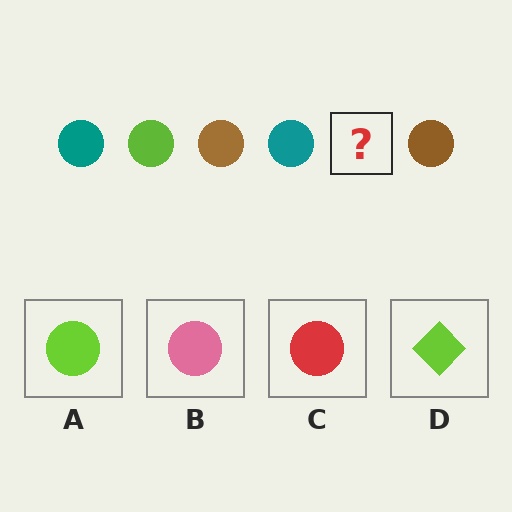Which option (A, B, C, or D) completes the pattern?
A.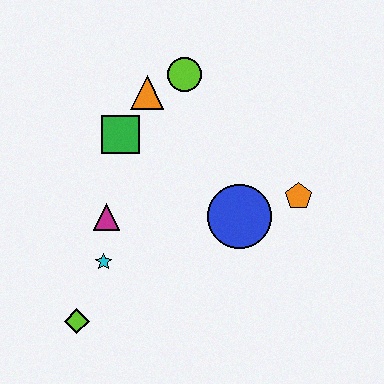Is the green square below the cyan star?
No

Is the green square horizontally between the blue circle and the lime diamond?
Yes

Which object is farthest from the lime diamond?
The lime circle is farthest from the lime diamond.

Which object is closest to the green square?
The orange triangle is closest to the green square.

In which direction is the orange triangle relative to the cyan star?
The orange triangle is above the cyan star.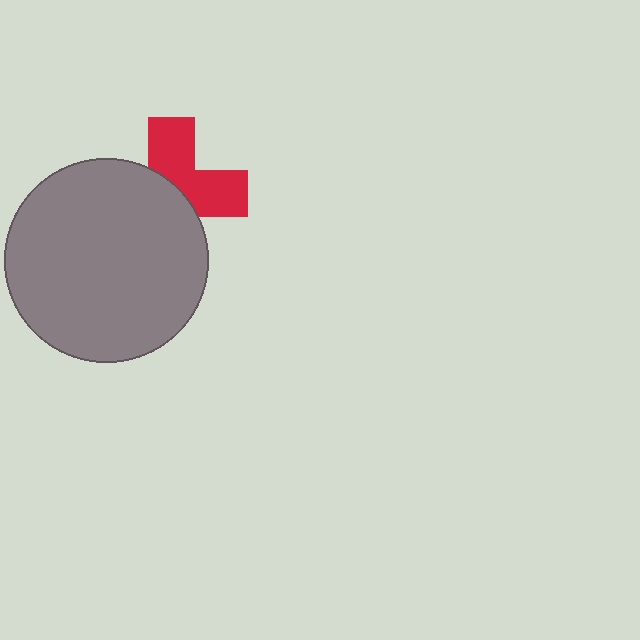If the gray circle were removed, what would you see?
You would see the complete red cross.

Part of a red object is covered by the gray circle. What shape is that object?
It is a cross.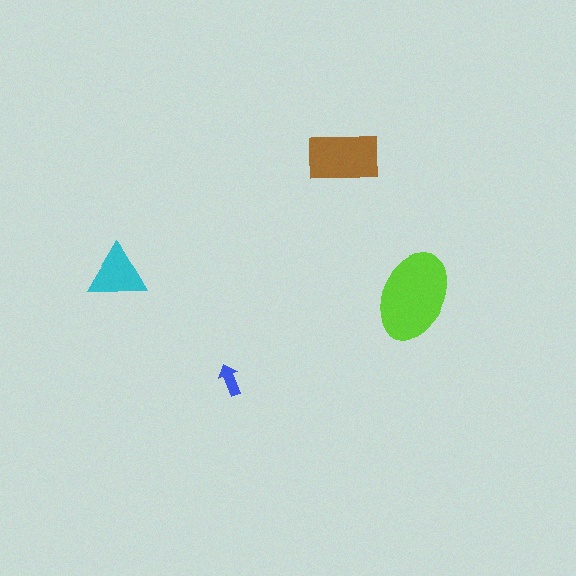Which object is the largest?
The lime ellipse.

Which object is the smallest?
The blue arrow.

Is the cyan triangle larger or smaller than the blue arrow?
Larger.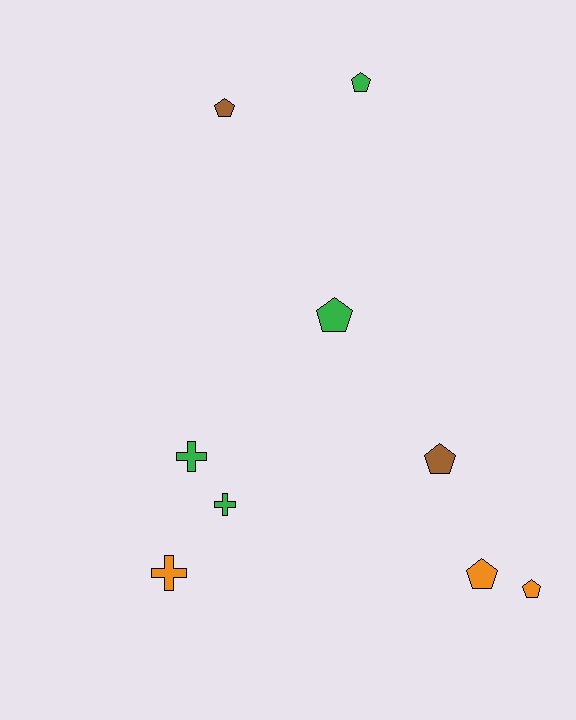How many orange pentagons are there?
There are 2 orange pentagons.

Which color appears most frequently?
Green, with 4 objects.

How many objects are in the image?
There are 9 objects.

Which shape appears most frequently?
Pentagon, with 6 objects.